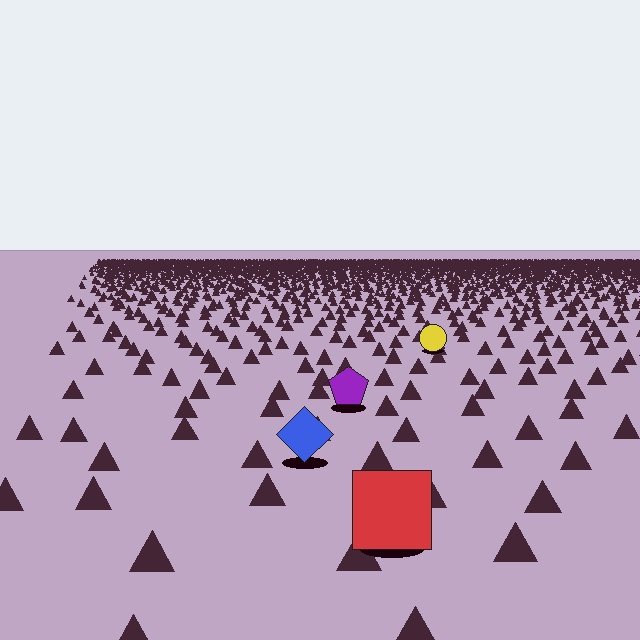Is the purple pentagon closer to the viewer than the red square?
No. The red square is closer — you can tell from the texture gradient: the ground texture is coarser near it.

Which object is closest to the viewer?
The red square is closest. The texture marks near it are larger and more spread out.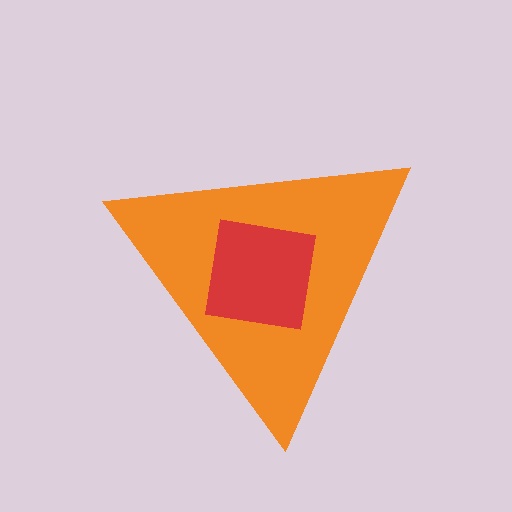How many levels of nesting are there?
2.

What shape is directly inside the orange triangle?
The red square.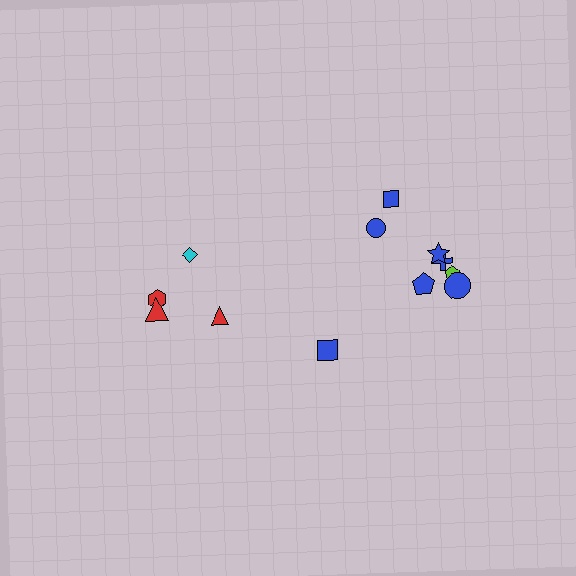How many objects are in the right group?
There are 8 objects.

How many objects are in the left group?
There are 4 objects.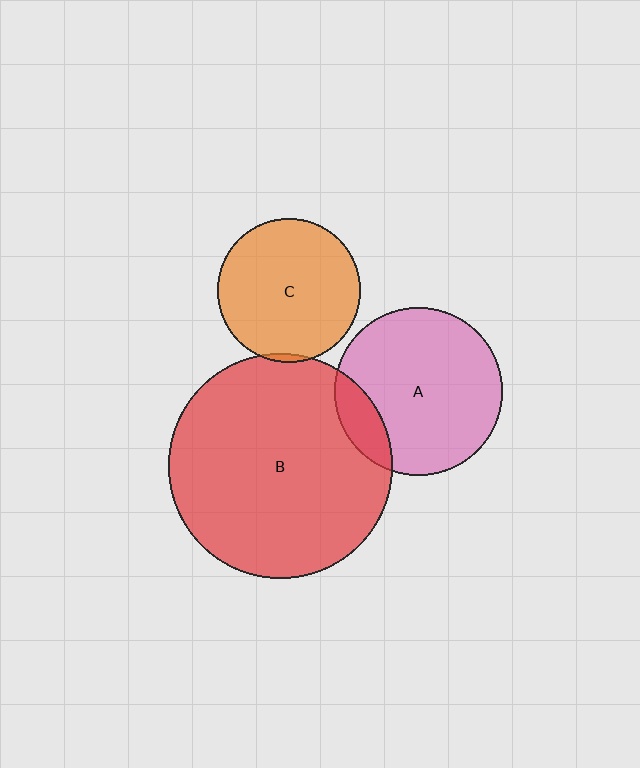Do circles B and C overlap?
Yes.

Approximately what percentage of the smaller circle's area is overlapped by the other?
Approximately 5%.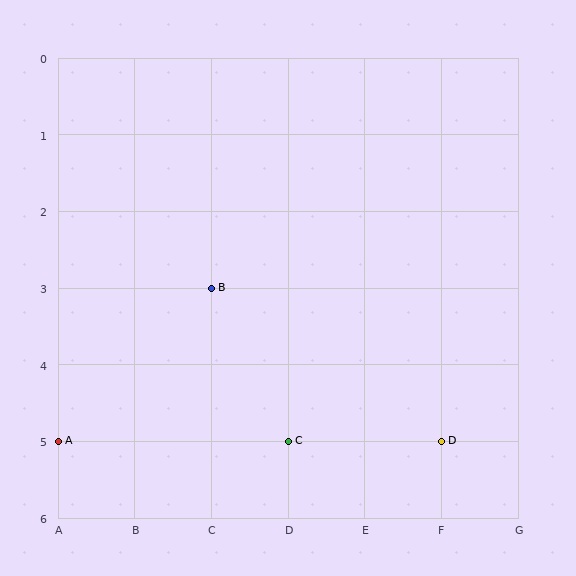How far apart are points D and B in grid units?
Points D and B are 3 columns and 2 rows apart (about 3.6 grid units diagonally).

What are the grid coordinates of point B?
Point B is at grid coordinates (C, 3).